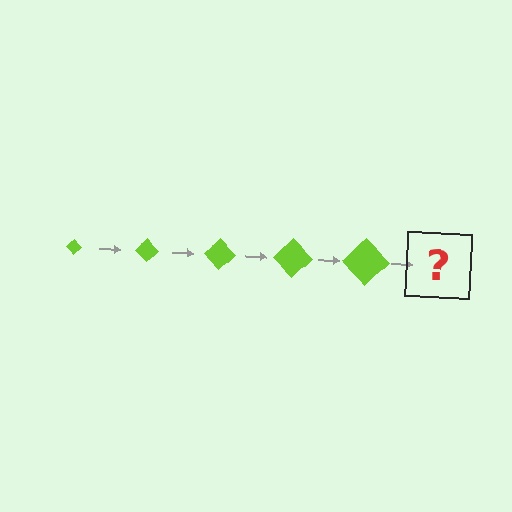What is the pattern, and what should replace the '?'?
The pattern is that the diamond gets progressively larger each step. The '?' should be a lime diamond, larger than the previous one.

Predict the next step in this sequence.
The next step is a lime diamond, larger than the previous one.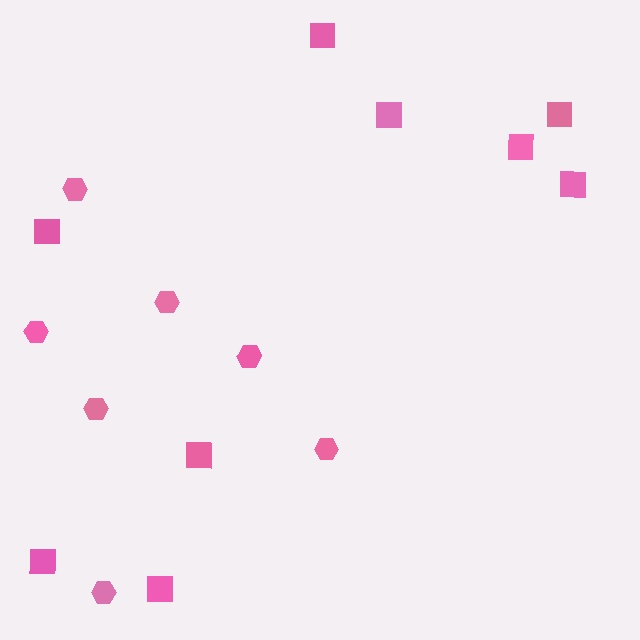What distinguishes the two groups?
There are 2 groups: one group of squares (9) and one group of hexagons (7).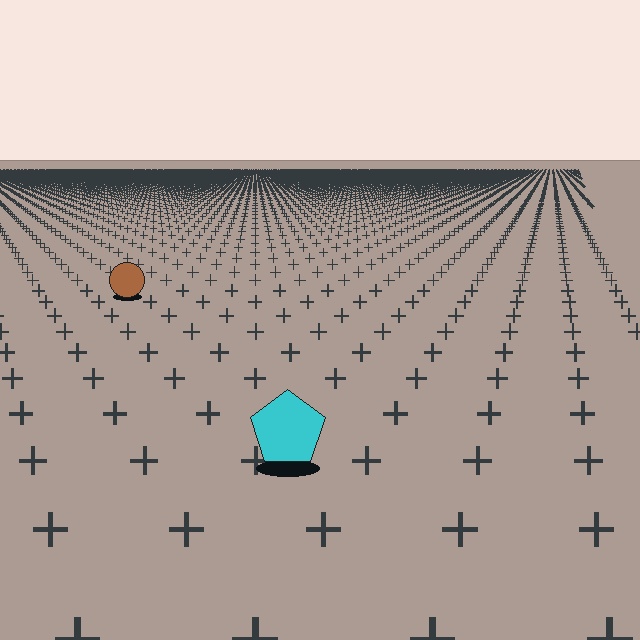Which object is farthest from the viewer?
The brown circle is farthest from the viewer. It appears smaller and the ground texture around it is denser.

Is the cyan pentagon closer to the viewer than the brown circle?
Yes. The cyan pentagon is closer — you can tell from the texture gradient: the ground texture is coarser near it.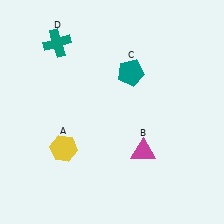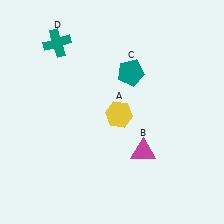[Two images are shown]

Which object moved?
The yellow hexagon (A) moved right.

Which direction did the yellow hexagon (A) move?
The yellow hexagon (A) moved right.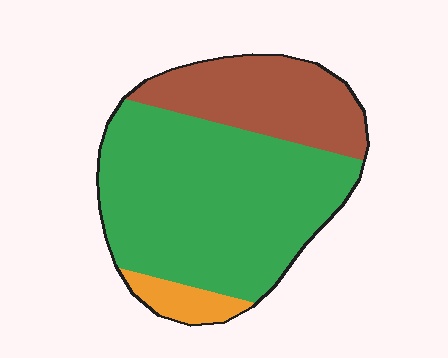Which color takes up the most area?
Green, at roughly 65%.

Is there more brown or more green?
Green.